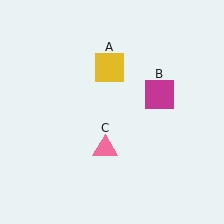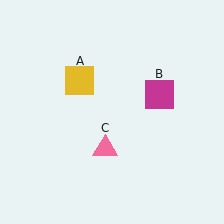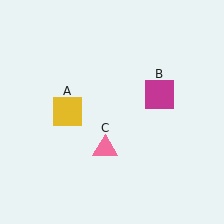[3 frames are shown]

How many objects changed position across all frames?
1 object changed position: yellow square (object A).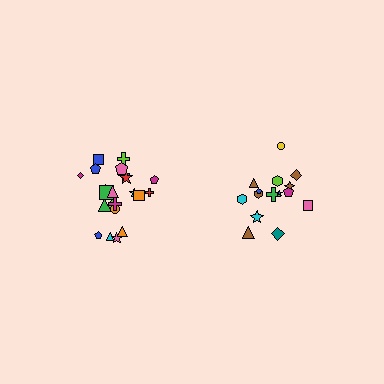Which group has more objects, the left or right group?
The left group.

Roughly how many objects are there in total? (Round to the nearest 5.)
Roughly 35 objects in total.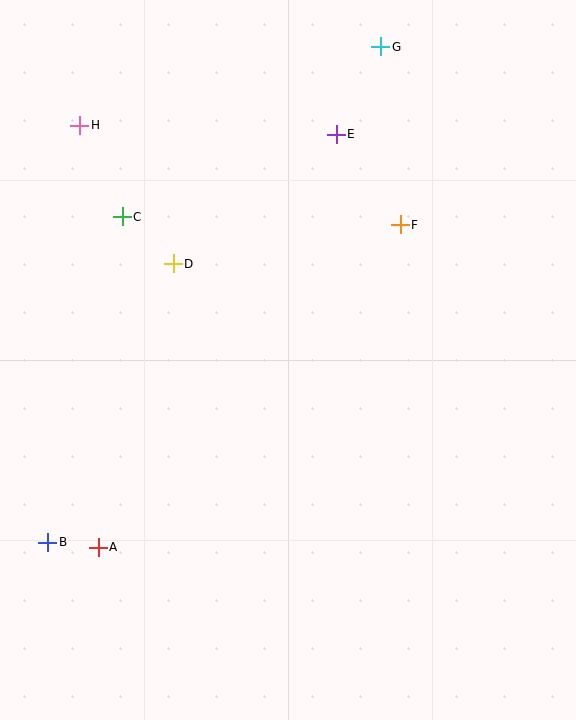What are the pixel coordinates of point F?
Point F is at (400, 225).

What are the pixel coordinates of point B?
Point B is at (48, 542).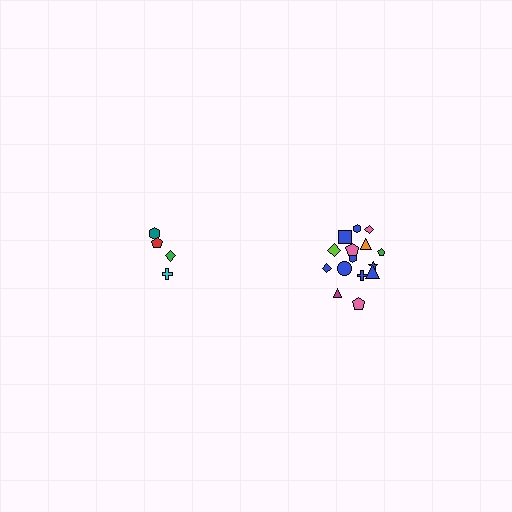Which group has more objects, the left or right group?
The right group.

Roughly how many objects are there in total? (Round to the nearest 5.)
Roughly 20 objects in total.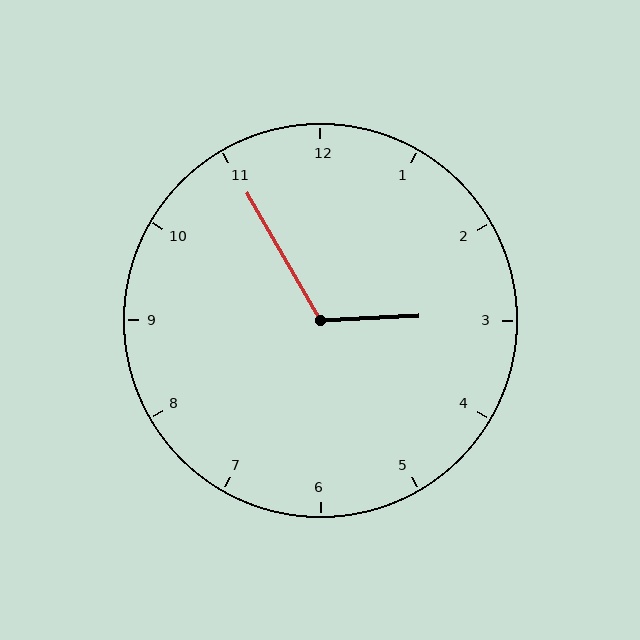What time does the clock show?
2:55.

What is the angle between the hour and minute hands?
Approximately 118 degrees.